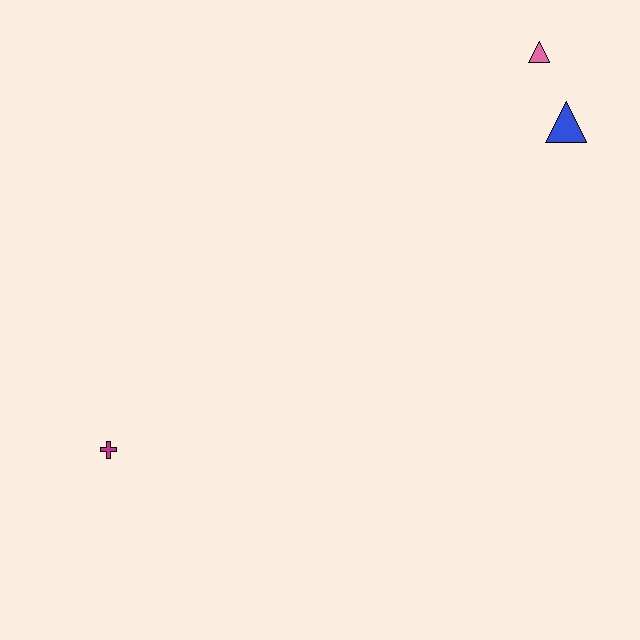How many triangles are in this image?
There are 2 triangles.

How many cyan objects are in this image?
There are no cyan objects.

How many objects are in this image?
There are 3 objects.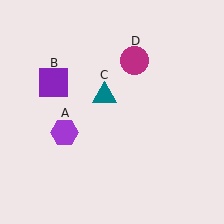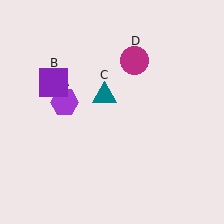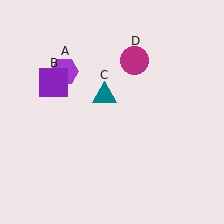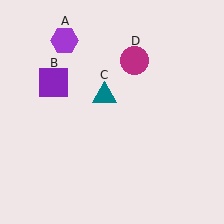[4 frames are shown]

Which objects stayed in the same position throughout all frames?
Purple square (object B) and teal triangle (object C) and magenta circle (object D) remained stationary.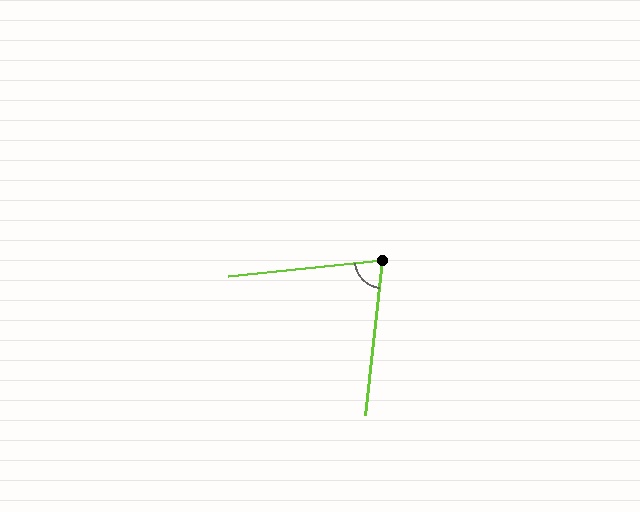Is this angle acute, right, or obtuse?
It is acute.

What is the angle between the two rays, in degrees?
Approximately 78 degrees.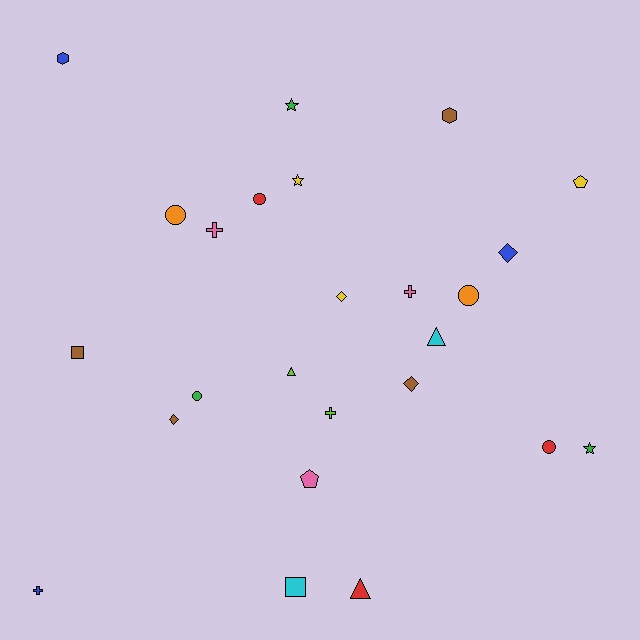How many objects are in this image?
There are 25 objects.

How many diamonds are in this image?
There are 4 diamonds.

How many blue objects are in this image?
There are 3 blue objects.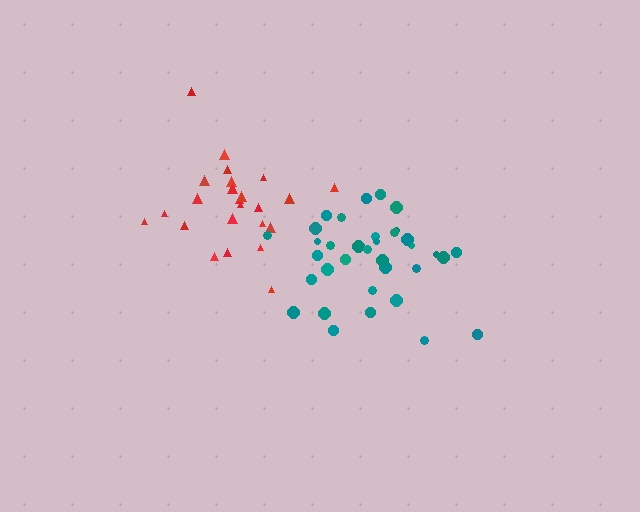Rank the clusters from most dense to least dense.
teal, red.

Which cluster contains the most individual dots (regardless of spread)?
Teal (35).